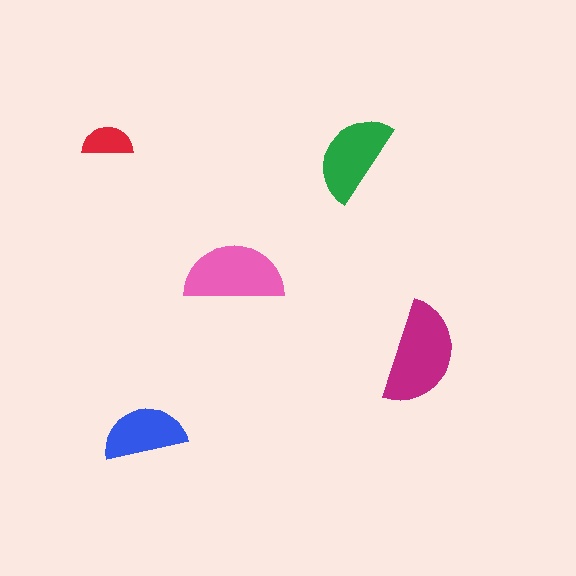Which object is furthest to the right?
The magenta semicircle is rightmost.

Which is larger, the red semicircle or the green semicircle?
The green one.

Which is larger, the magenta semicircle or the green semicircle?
The magenta one.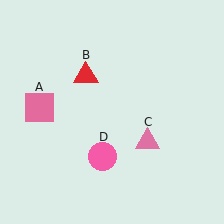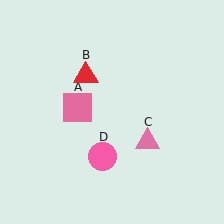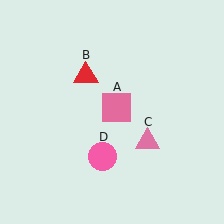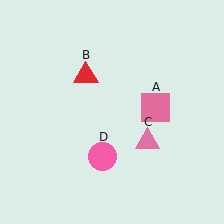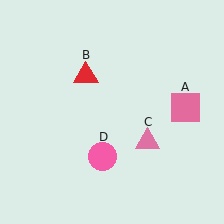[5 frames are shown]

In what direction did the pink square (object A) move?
The pink square (object A) moved right.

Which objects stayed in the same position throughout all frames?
Red triangle (object B) and pink triangle (object C) and pink circle (object D) remained stationary.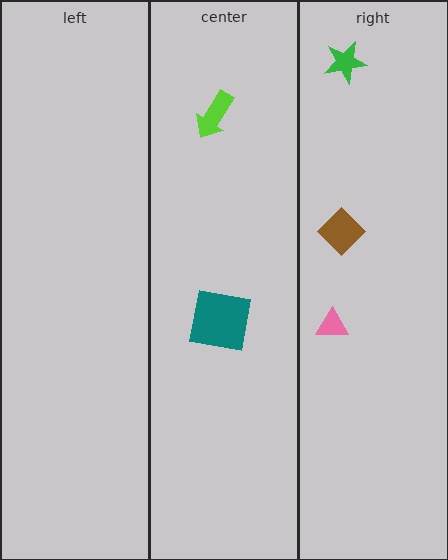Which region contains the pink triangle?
The right region.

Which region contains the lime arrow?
The center region.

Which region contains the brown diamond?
The right region.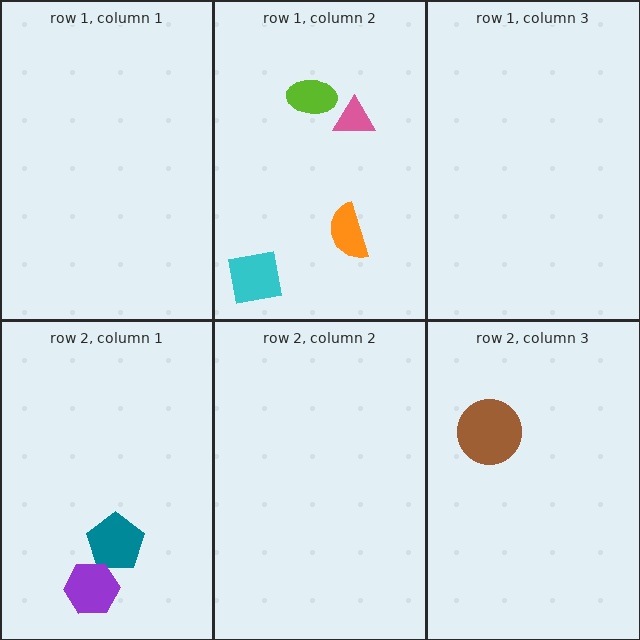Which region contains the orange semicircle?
The row 1, column 2 region.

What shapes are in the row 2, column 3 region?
The brown circle.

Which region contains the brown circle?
The row 2, column 3 region.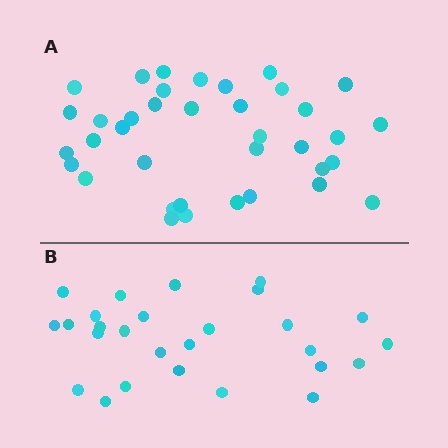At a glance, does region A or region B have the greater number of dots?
Region A (the top region) has more dots.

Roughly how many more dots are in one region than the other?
Region A has roughly 10 or so more dots than region B.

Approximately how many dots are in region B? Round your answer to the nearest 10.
About 30 dots. (The exact count is 27, which rounds to 30.)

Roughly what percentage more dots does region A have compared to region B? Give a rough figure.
About 35% more.